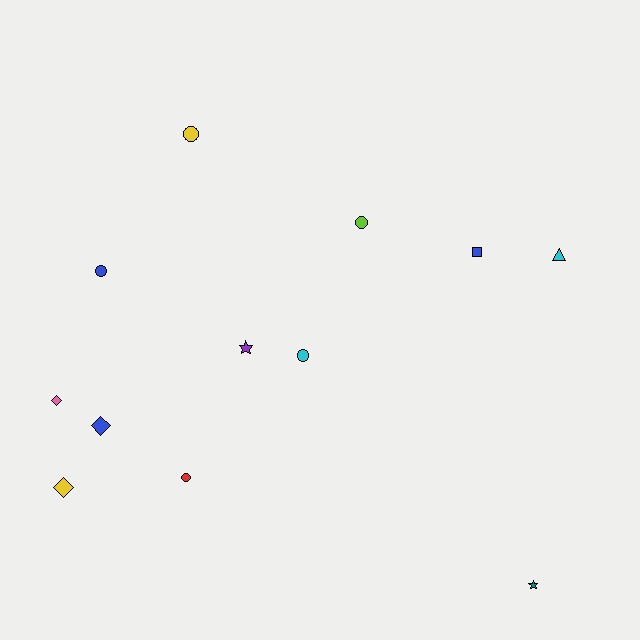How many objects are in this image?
There are 12 objects.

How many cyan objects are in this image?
There are 2 cyan objects.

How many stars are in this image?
There are 2 stars.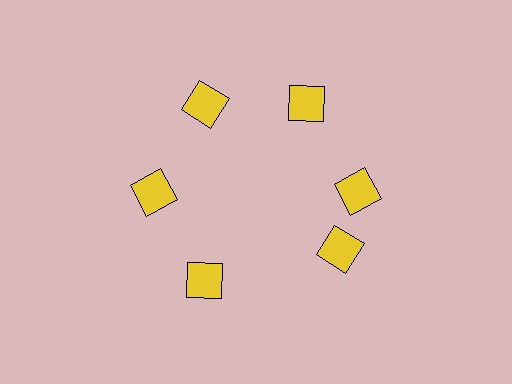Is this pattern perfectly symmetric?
No. The 6 yellow diamonds are arranged in a ring, but one element near the 5 o'clock position is rotated out of alignment along the ring, breaking the 6-fold rotational symmetry.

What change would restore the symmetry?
The symmetry would be restored by rotating it back into even spacing with its neighbors so that all 6 diamonds sit at equal angles and equal distance from the center.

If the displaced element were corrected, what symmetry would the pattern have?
It would have 6-fold rotational symmetry — the pattern would map onto itself every 60 degrees.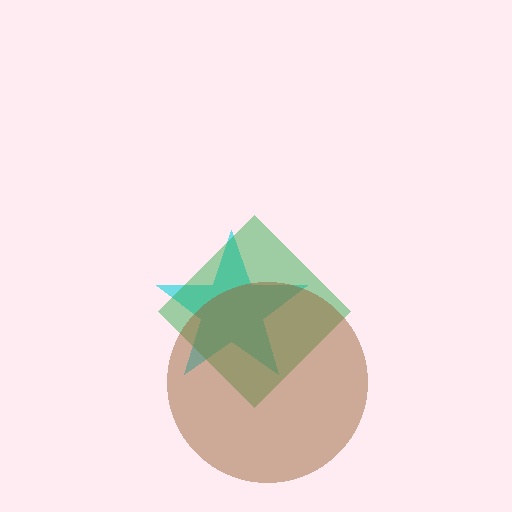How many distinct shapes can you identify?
There are 3 distinct shapes: a cyan star, a green diamond, a brown circle.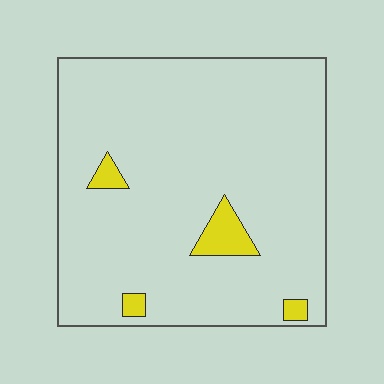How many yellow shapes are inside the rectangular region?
4.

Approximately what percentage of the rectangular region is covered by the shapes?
Approximately 5%.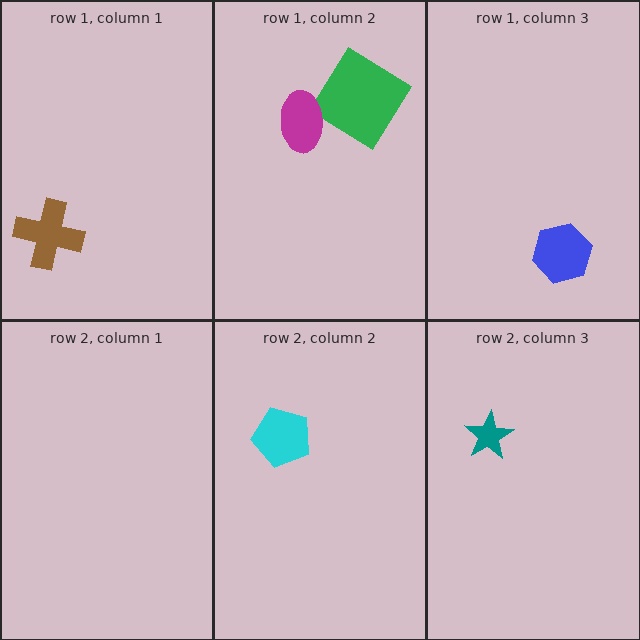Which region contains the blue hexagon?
The row 1, column 3 region.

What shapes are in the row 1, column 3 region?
The blue hexagon.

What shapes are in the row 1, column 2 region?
The green diamond, the magenta ellipse.